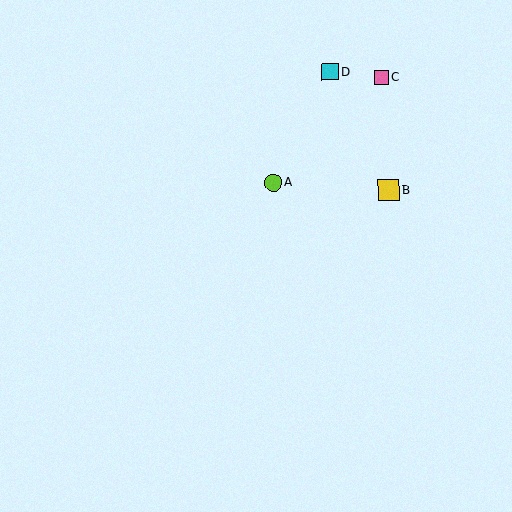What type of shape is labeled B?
Shape B is a yellow square.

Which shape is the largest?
The yellow square (labeled B) is the largest.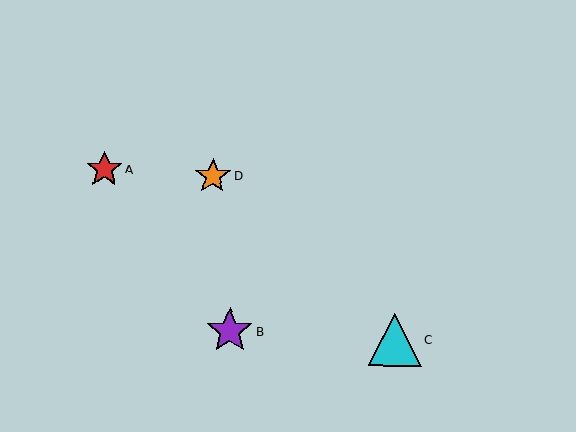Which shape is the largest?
The cyan triangle (labeled C) is the largest.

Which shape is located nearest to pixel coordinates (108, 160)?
The red star (labeled A) at (104, 170) is nearest to that location.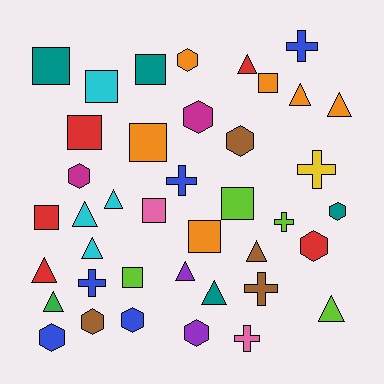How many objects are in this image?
There are 40 objects.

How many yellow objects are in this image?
There is 1 yellow object.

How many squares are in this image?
There are 11 squares.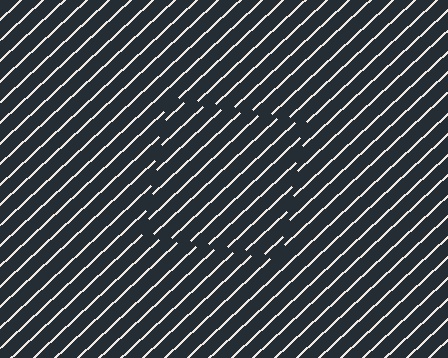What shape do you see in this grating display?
An illusory square. The interior of the shape contains the same grating, shifted by half a period — the contour is defined by the phase discontinuity where line-ends from the inner and outer gratings abut.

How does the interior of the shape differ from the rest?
The interior of the shape contains the same grating, shifted by half a period — the contour is defined by the phase discontinuity where line-ends from the inner and outer gratings abut.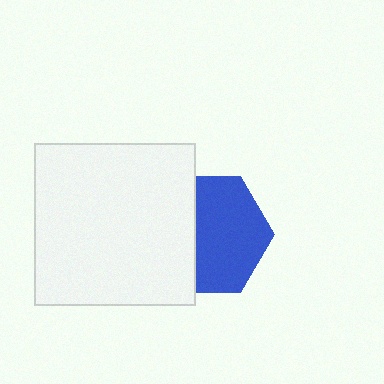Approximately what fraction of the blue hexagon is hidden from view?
Roughly 39% of the blue hexagon is hidden behind the white square.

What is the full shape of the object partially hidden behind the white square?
The partially hidden object is a blue hexagon.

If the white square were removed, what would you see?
You would see the complete blue hexagon.